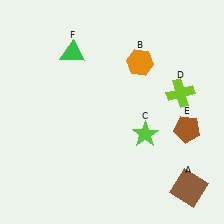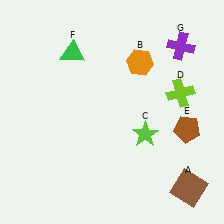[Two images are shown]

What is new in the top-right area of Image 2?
A purple cross (G) was added in the top-right area of Image 2.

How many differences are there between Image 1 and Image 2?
There is 1 difference between the two images.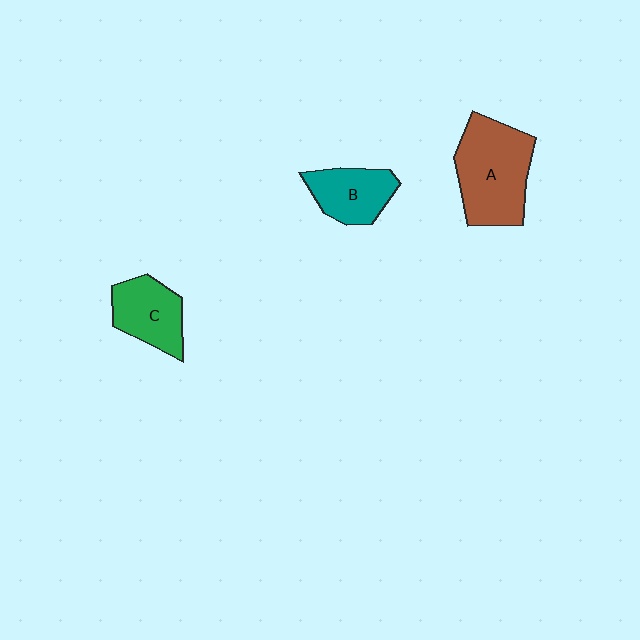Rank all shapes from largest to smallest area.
From largest to smallest: A (brown), C (green), B (teal).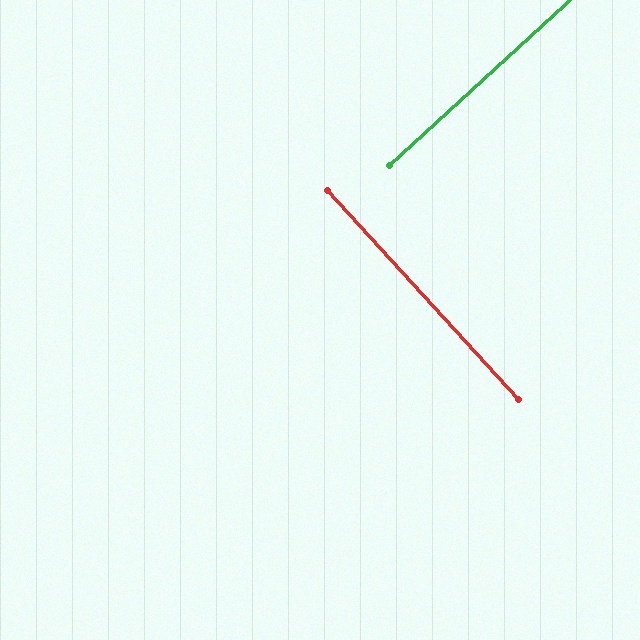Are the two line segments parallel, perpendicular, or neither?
Perpendicular — they meet at approximately 90°.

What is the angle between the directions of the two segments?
Approximately 90 degrees.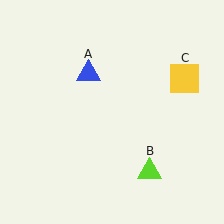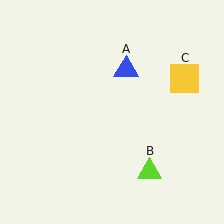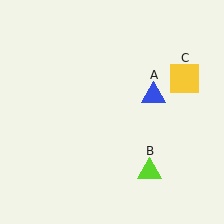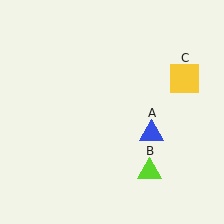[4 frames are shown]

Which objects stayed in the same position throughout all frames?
Lime triangle (object B) and yellow square (object C) remained stationary.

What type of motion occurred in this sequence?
The blue triangle (object A) rotated clockwise around the center of the scene.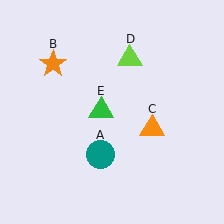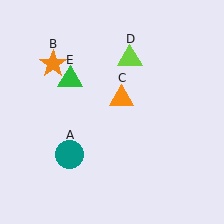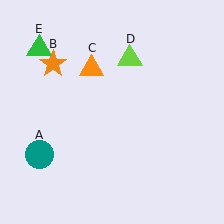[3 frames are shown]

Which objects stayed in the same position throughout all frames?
Orange star (object B) and lime triangle (object D) remained stationary.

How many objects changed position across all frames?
3 objects changed position: teal circle (object A), orange triangle (object C), green triangle (object E).